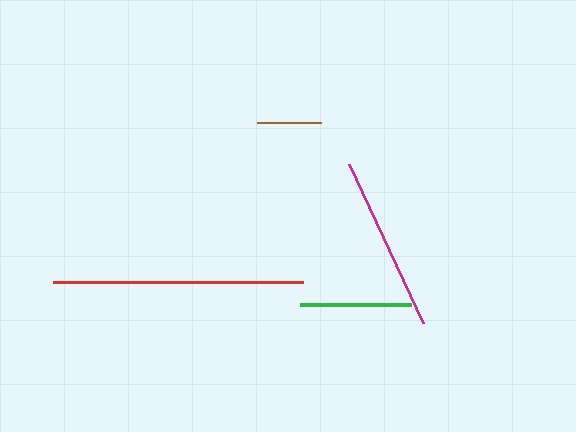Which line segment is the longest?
The red line is the longest at approximately 250 pixels.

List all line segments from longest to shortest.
From longest to shortest: red, magenta, green, brown.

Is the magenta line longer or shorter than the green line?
The magenta line is longer than the green line.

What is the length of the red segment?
The red segment is approximately 250 pixels long.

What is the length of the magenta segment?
The magenta segment is approximately 175 pixels long.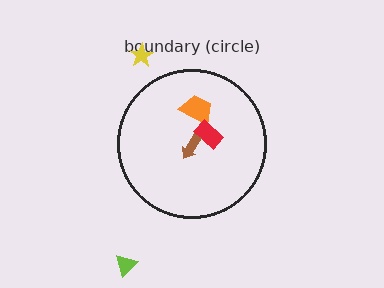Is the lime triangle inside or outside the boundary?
Outside.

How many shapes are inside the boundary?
3 inside, 2 outside.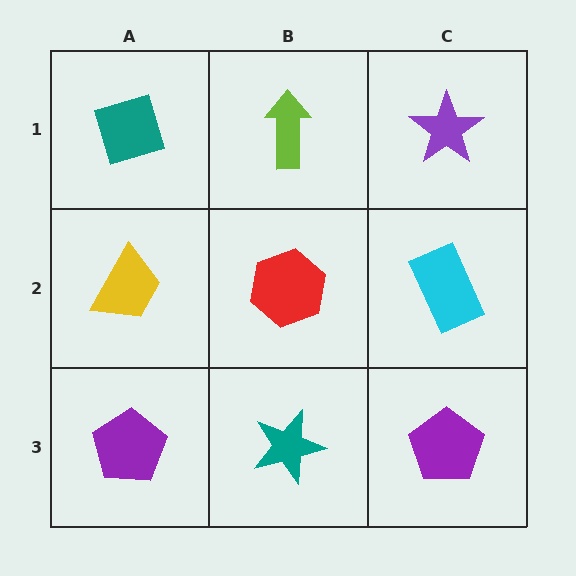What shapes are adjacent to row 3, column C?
A cyan rectangle (row 2, column C), a teal star (row 3, column B).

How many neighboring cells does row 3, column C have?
2.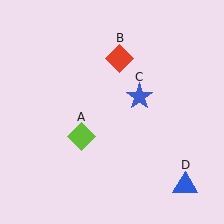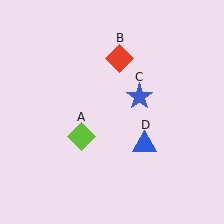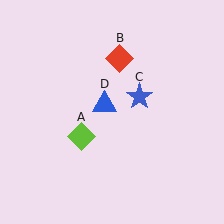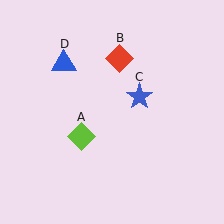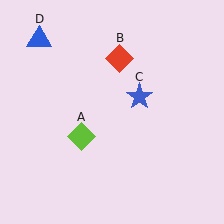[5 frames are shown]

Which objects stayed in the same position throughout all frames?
Lime diamond (object A) and red diamond (object B) and blue star (object C) remained stationary.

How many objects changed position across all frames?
1 object changed position: blue triangle (object D).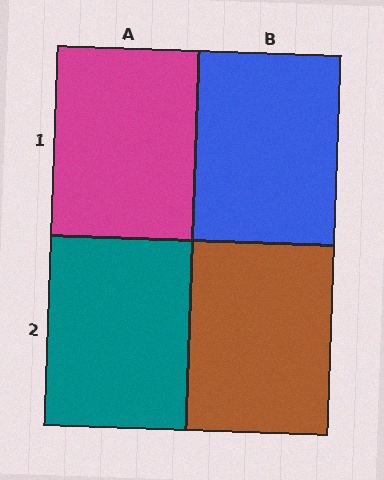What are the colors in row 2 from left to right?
Teal, brown.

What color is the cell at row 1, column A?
Magenta.